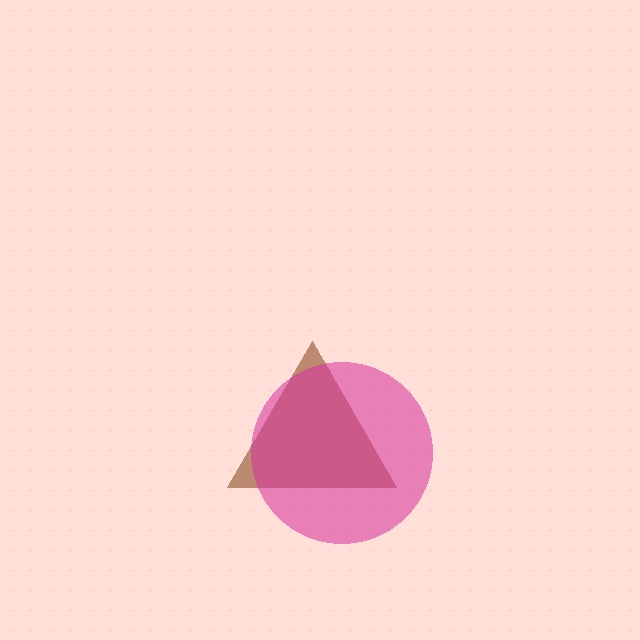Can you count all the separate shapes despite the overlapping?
Yes, there are 2 separate shapes.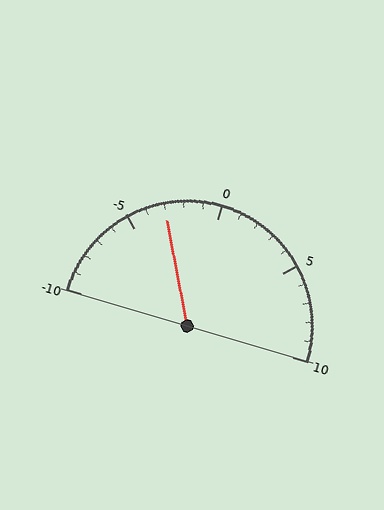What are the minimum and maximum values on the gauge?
The gauge ranges from -10 to 10.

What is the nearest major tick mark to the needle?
The nearest major tick mark is -5.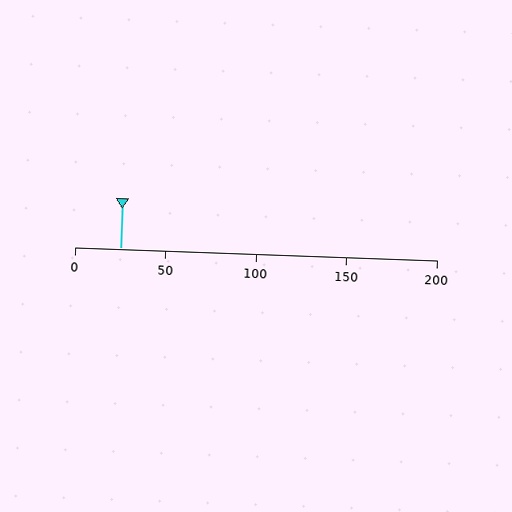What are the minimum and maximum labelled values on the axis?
The axis runs from 0 to 200.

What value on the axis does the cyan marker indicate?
The marker indicates approximately 25.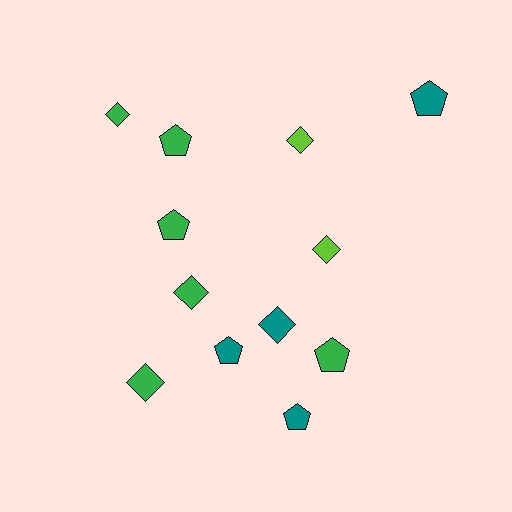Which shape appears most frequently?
Diamond, with 6 objects.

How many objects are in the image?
There are 12 objects.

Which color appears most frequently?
Green, with 6 objects.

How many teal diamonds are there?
There is 1 teal diamond.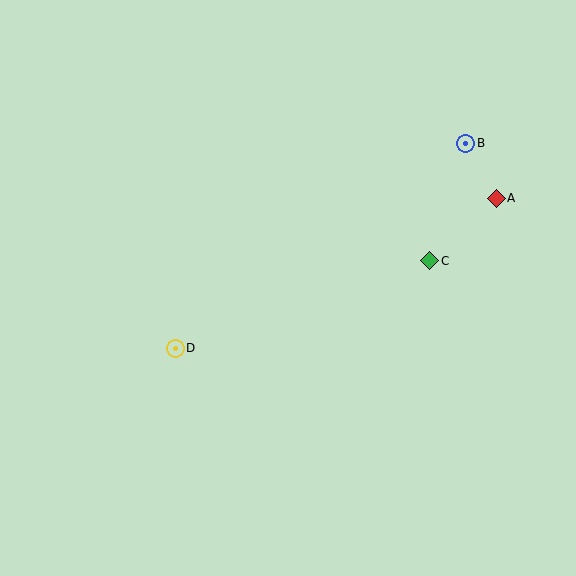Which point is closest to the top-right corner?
Point B is closest to the top-right corner.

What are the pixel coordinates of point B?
Point B is at (466, 143).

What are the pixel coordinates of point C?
Point C is at (430, 261).